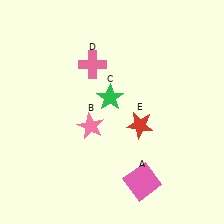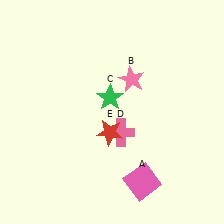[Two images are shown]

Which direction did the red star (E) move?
The red star (E) moved left.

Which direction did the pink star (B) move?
The pink star (B) moved up.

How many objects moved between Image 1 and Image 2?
3 objects moved between the two images.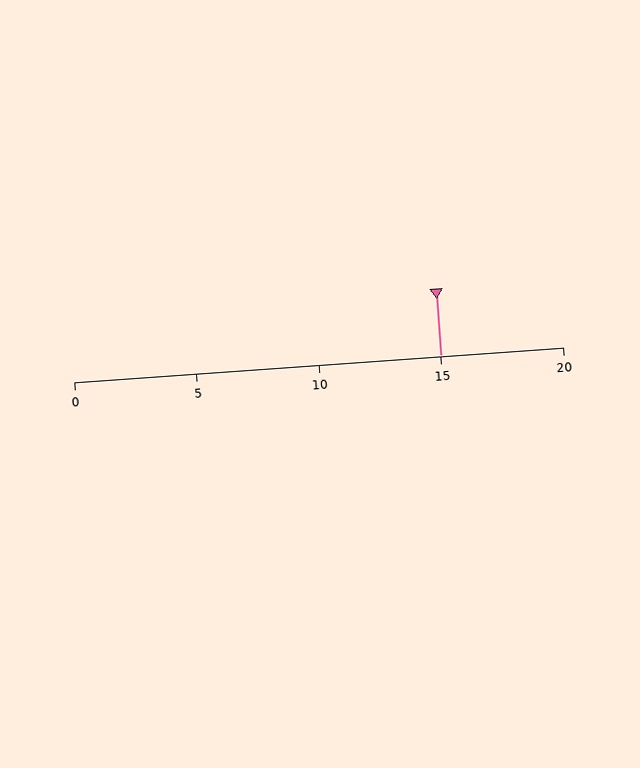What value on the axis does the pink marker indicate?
The marker indicates approximately 15.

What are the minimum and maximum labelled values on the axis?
The axis runs from 0 to 20.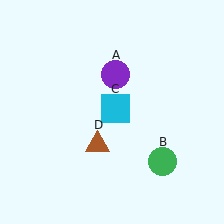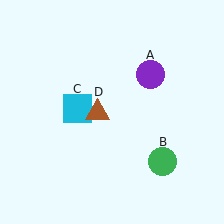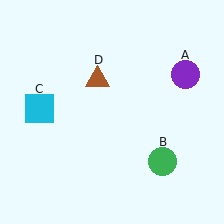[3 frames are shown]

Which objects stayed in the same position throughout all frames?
Green circle (object B) remained stationary.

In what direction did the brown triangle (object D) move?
The brown triangle (object D) moved up.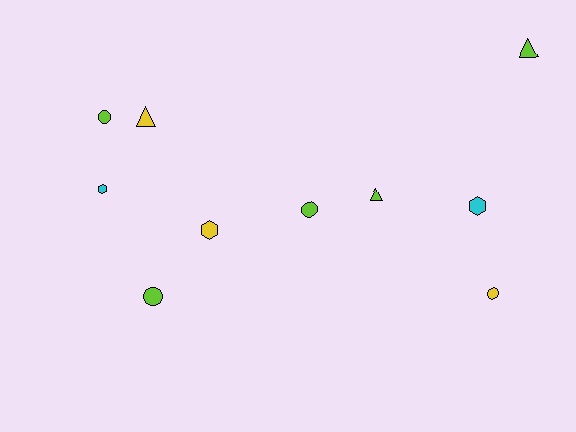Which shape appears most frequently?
Circle, with 4 objects.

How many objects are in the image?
There are 10 objects.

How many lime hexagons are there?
There are no lime hexagons.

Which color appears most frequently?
Lime, with 5 objects.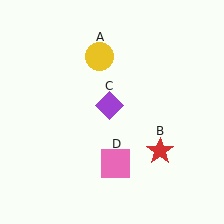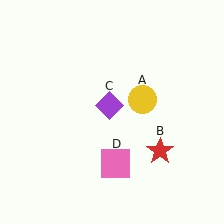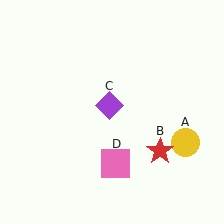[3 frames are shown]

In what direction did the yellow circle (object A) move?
The yellow circle (object A) moved down and to the right.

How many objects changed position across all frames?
1 object changed position: yellow circle (object A).